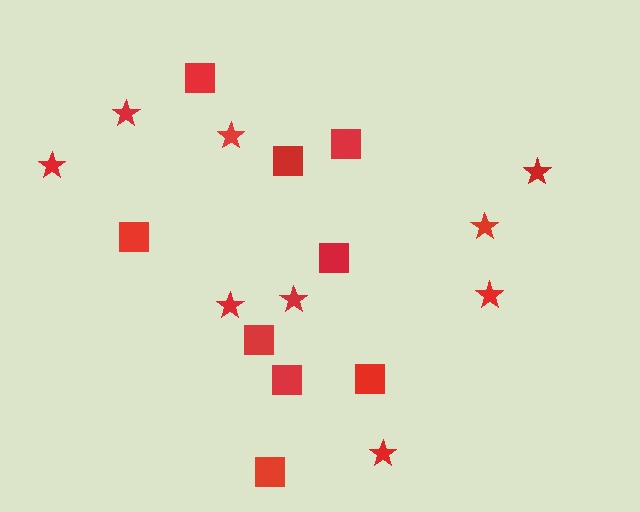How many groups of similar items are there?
There are 2 groups: one group of squares (9) and one group of stars (9).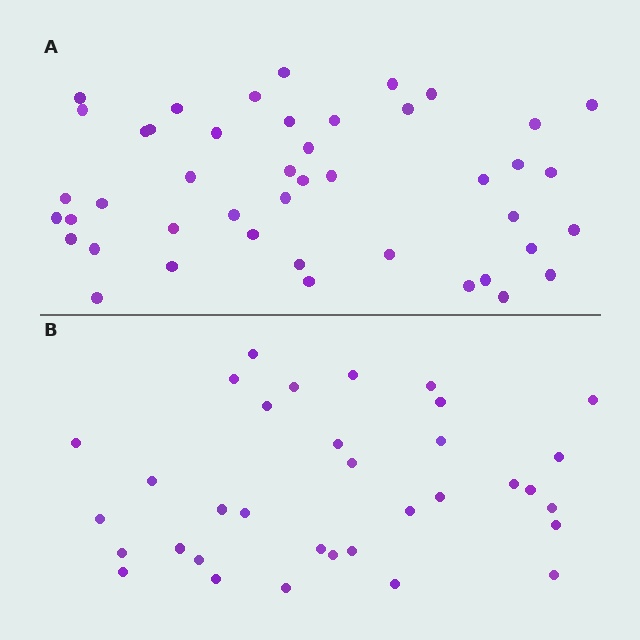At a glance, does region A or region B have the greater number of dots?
Region A (the top region) has more dots.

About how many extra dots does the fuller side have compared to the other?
Region A has roughly 12 or so more dots than region B.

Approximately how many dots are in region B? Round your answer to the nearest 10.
About 30 dots. (The exact count is 34, which rounds to 30.)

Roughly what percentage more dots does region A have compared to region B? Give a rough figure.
About 30% more.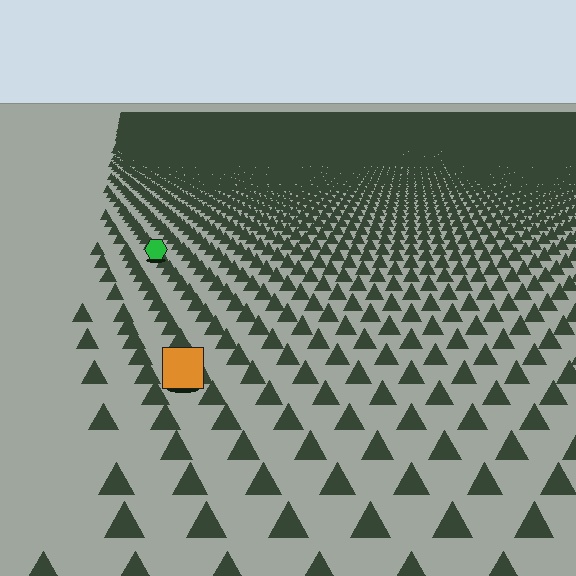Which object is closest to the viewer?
The orange square is closest. The texture marks near it are larger and more spread out.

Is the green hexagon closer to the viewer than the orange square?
No. The orange square is closer — you can tell from the texture gradient: the ground texture is coarser near it.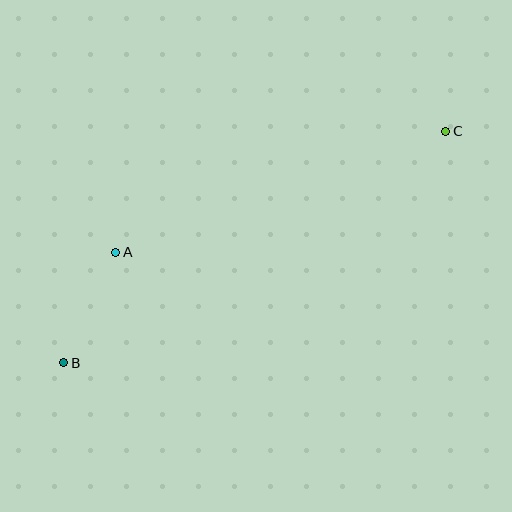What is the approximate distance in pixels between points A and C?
The distance between A and C is approximately 351 pixels.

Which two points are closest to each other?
Points A and B are closest to each other.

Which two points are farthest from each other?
Points B and C are farthest from each other.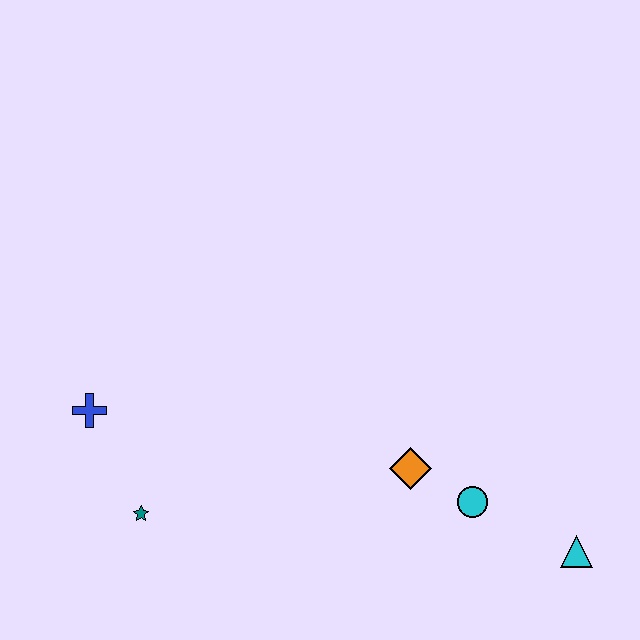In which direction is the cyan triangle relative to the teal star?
The cyan triangle is to the right of the teal star.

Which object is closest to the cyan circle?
The orange diamond is closest to the cyan circle.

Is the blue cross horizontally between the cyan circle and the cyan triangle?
No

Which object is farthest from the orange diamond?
The blue cross is farthest from the orange diamond.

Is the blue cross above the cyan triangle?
Yes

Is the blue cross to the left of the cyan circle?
Yes